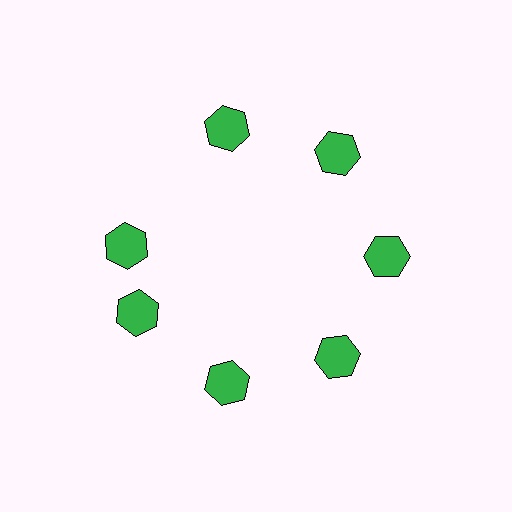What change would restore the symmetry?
The symmetry would be restored by rotating it back into even spacing with its neighbors so that all 7 hexagons sit at equal angles and equal distance from the center.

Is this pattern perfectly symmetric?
No. The 7 green hexagons are arranged in a ring, but one element near the 10 o'clock position is rotated out of alignment along the ring, breaking the 7-fold rotational symmetry.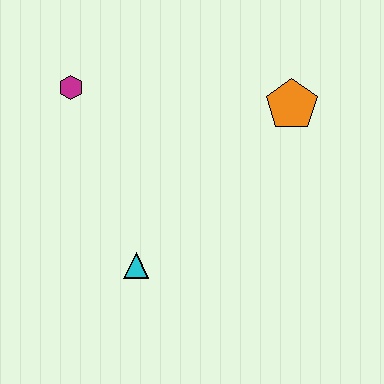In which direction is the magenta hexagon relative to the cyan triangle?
The magenta hexagon is above the cyan triangle.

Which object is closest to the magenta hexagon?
The cyan triangle is closest to the magenta hexagon.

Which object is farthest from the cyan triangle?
The orange pentagon is farthest from the cyan triangle.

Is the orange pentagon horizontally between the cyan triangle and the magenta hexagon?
No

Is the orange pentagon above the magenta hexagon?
No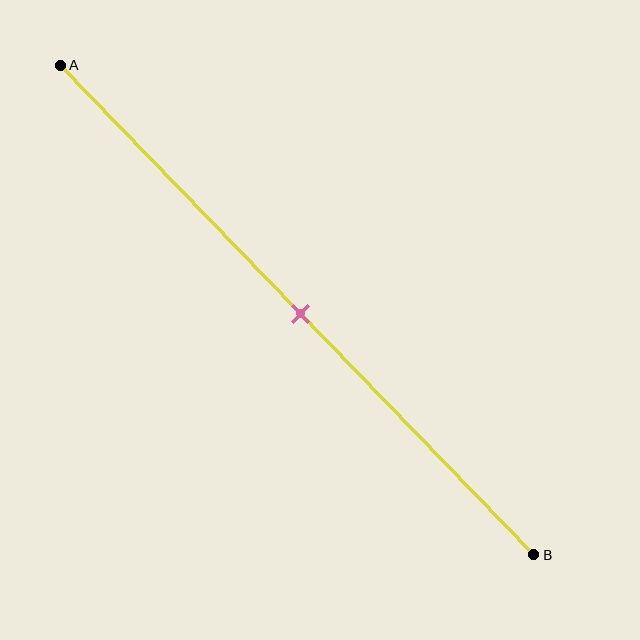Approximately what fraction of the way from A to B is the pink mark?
The pink mark is approximately 50% of the way from A to B.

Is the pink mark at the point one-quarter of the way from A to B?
No, the mark is at about 50% from A, not at the 25% one-quarter point.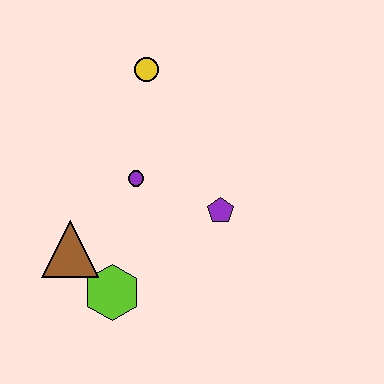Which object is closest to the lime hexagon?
The brown triangle is closest to the lime hexagon.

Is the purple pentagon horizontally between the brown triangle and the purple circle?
No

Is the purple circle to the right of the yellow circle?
No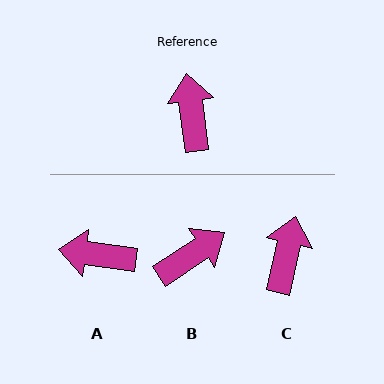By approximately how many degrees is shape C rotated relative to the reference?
Approximately 21 degrees clockwise.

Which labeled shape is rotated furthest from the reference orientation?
A, about 75 degrees away.